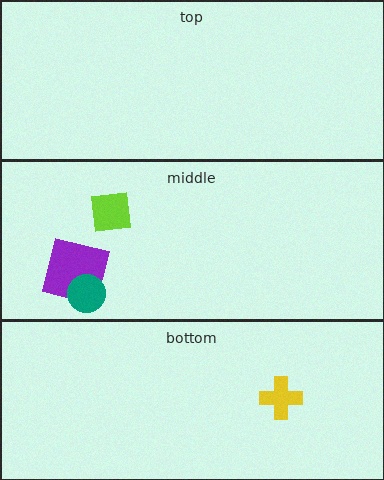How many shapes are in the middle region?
3.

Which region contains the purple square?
The middle region.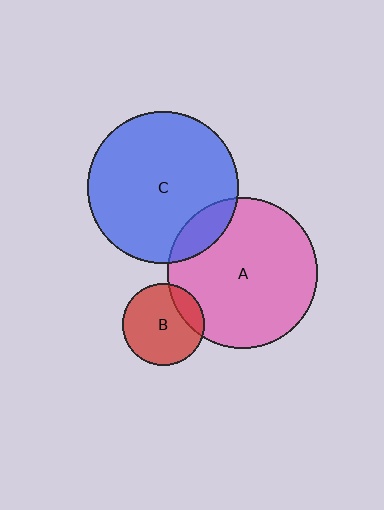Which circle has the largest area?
Circle C (blue).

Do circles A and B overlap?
Yes.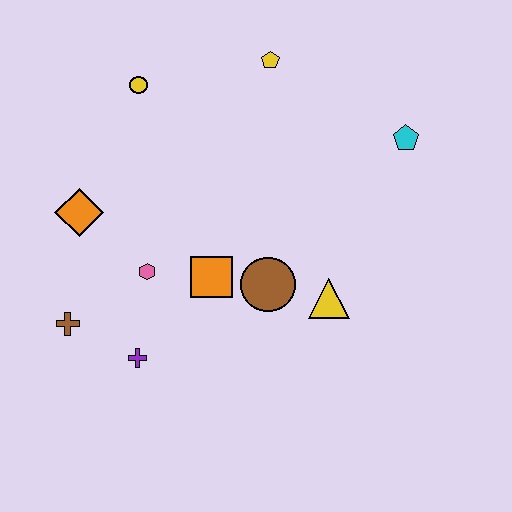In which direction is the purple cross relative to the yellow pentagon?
The purple cross is below the yellow pentagon.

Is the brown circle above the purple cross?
Yes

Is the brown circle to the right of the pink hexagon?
Yes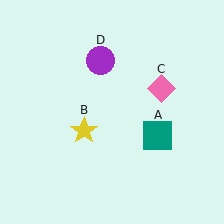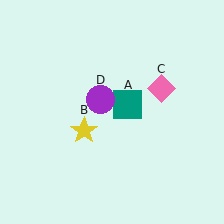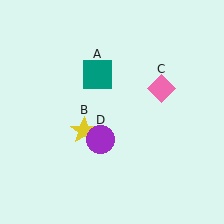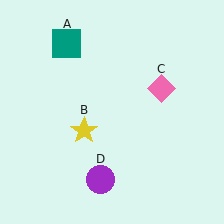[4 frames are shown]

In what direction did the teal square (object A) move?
The teal square (object A) moved up and to the left.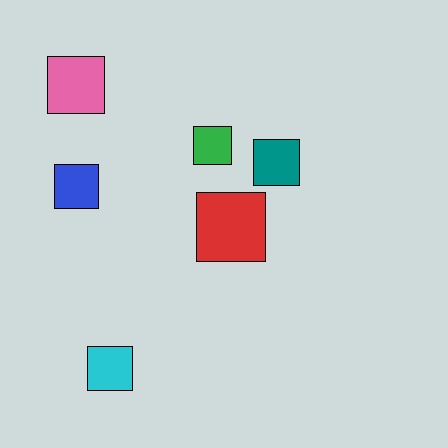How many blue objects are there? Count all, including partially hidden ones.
There is 1 blue object.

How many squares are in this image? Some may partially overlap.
There are 6 squares.